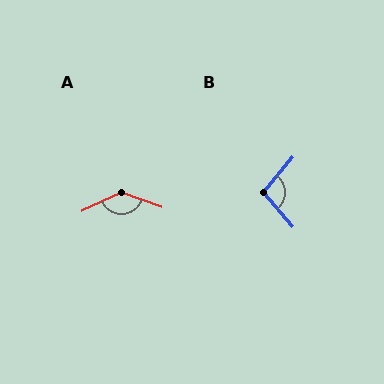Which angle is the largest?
A, at approximately 135 degrees.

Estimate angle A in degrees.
Approximately 135 degrees.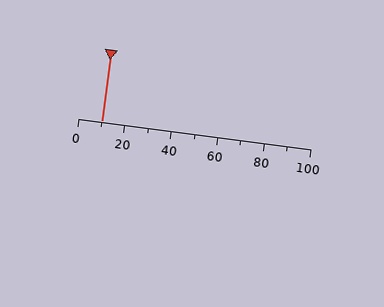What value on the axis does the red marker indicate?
The marker indicates approximately 10.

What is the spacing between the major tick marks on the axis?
The major ticks are spaced 20 apart.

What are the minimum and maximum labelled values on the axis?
The axis runs from 0 to 100.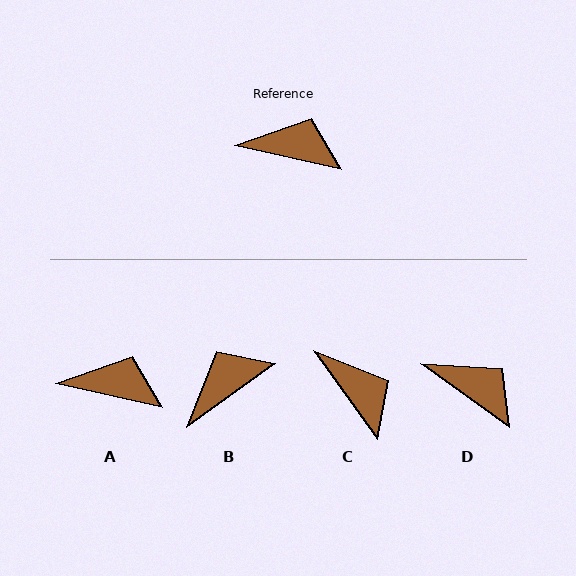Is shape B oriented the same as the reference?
No, it is off by about 49 degrees.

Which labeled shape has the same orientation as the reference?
A.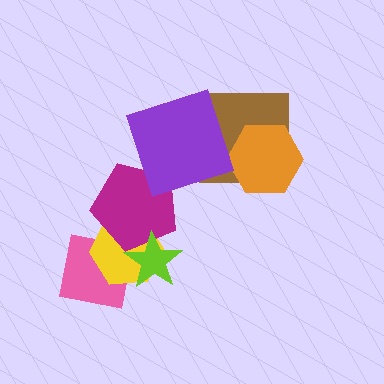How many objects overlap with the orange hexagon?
1 object overlaps with the orange hexagon.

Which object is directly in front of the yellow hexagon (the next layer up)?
The magenta pentagon is directly in front of the yellow hexagon.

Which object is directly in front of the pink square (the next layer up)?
The yellow hexagon is directly in front of the pink square.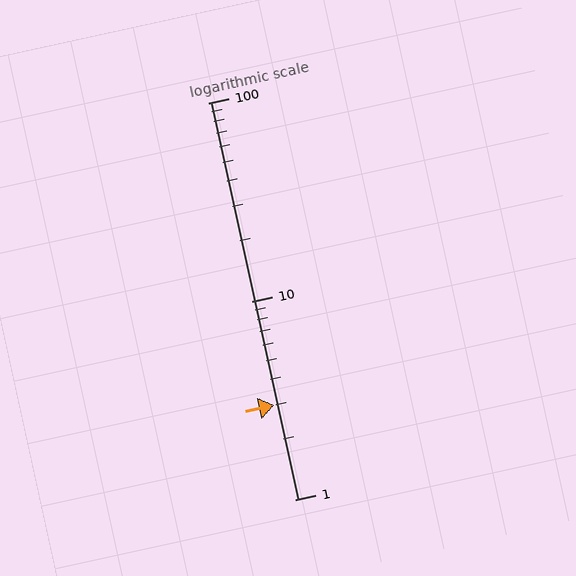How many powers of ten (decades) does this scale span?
The scale spans 2 decades, from 1 to 100.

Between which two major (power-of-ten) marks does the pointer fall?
The pointer is between 1 and 10.